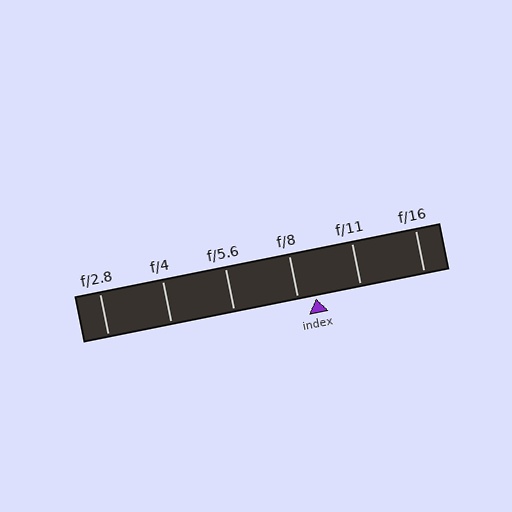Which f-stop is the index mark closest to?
The index mark is closest to f/8.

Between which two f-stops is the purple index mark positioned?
The index mark is between f/8 and f/11.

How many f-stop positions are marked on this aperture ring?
There are 6 f-stop positions marked.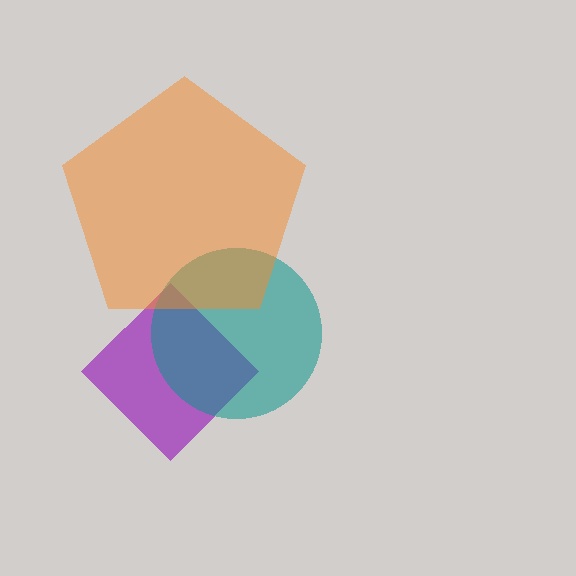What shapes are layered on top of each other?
The layered shapes are: a purple diamond, a teal circle, an orange pentagon.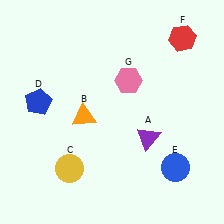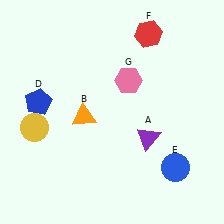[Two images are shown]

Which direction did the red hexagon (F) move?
The red hexagon (F) moved left.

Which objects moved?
The objects that moved are: the yellow circle (C), the red hexagon (F).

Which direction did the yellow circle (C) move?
The yellow circle (C) moved up.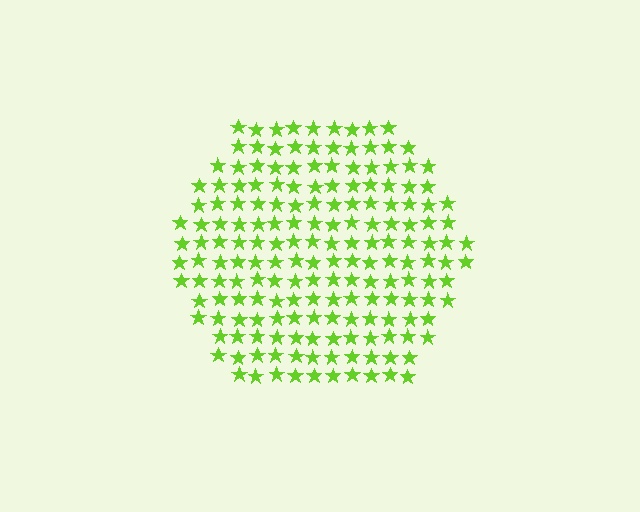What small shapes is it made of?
It is made of small stars.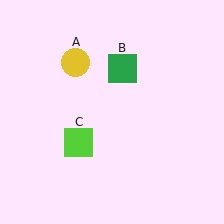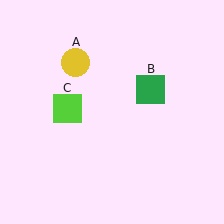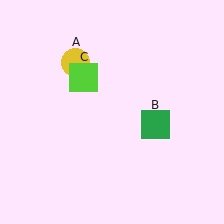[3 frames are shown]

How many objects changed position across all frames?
2 objects changed position: green square (object B), lime square (object C).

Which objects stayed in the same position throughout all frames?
Yellow circle (object A) remained stationary.